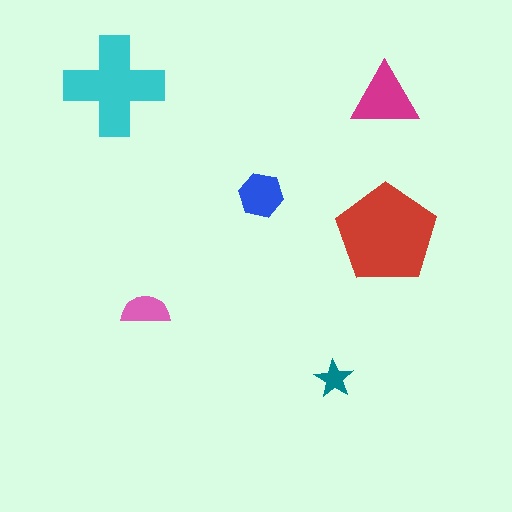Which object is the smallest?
The teal star.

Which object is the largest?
The red pentagon.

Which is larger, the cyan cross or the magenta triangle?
The cyan cross.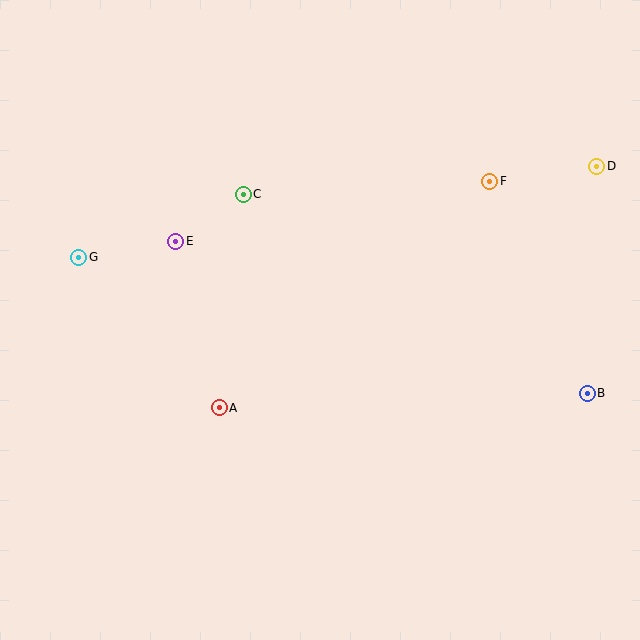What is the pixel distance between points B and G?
The distance between B and G is 526 pixels.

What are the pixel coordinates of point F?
Point F is at (490, 181).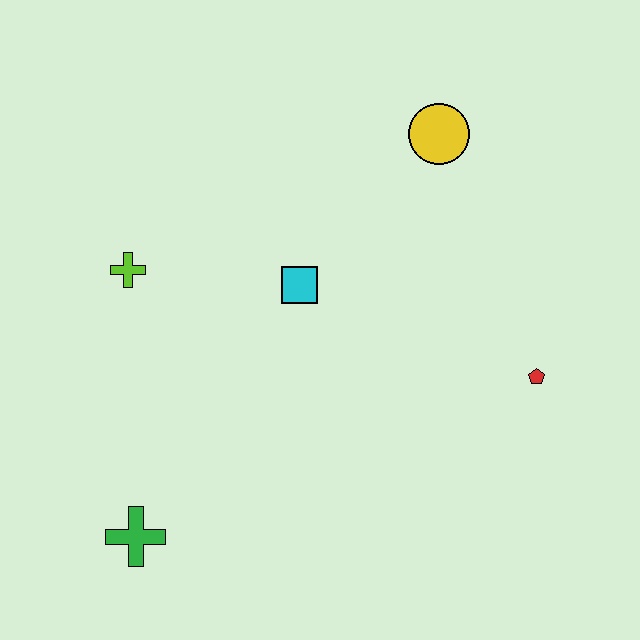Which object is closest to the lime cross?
The cyan square is closest to the lime cross.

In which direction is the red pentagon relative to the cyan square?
The red pentagon is to the right of the cyan square.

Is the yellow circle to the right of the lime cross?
Yes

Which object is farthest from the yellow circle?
The green cross is farthest from the yellow circle.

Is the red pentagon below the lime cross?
Yes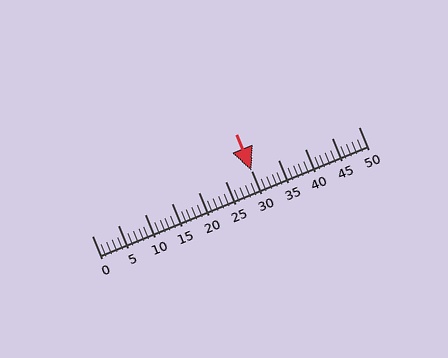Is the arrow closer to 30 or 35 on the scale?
The arrow is closer to 30.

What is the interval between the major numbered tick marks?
The major tick marks are spaced 5 units apart.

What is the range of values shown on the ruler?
The ruler shows values from 0 to 50.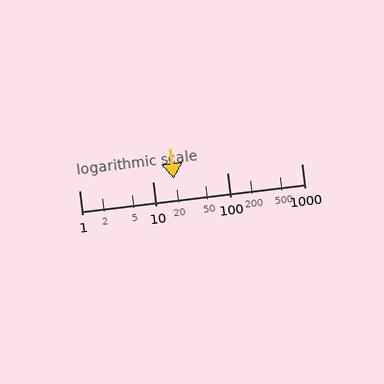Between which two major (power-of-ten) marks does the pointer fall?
The pointer is between 10 and 100.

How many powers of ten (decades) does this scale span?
The scale spans 3 decades, from 1 to 1000.